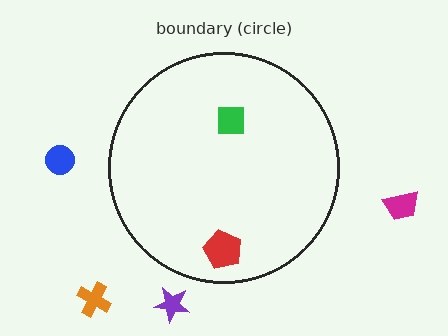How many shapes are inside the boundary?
2 inside, 4 outside.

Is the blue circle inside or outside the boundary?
Outside.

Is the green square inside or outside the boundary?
Inside.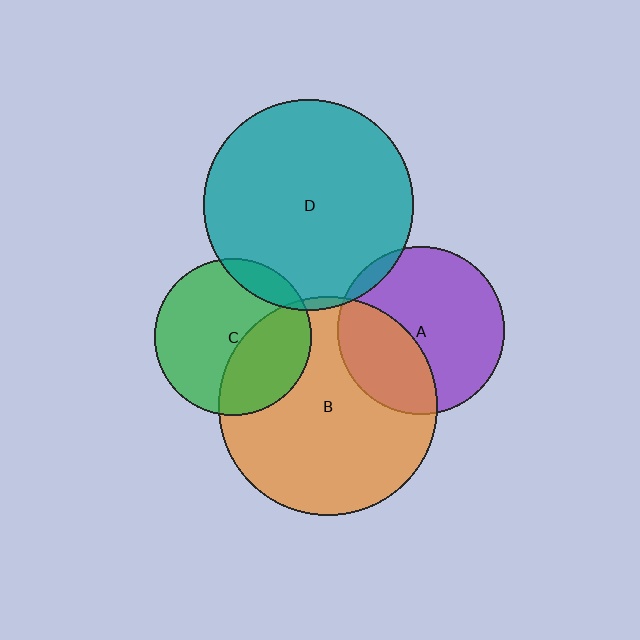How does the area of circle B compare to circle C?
Approximately 2.0 times.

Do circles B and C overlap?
Yes.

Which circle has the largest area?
Circle B (orange).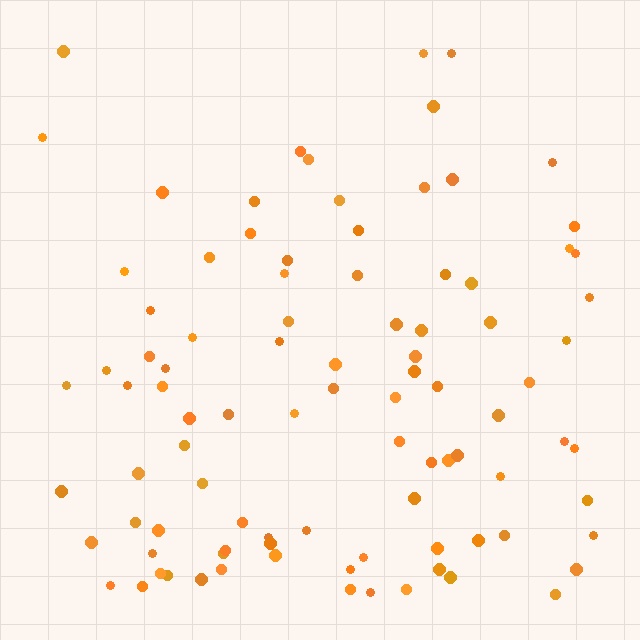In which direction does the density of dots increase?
From top to bottom, with the bottom side densest.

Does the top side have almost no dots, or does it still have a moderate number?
Still a moderate number, just noticeably fewer than the bottom.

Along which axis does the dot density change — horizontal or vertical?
Vertical.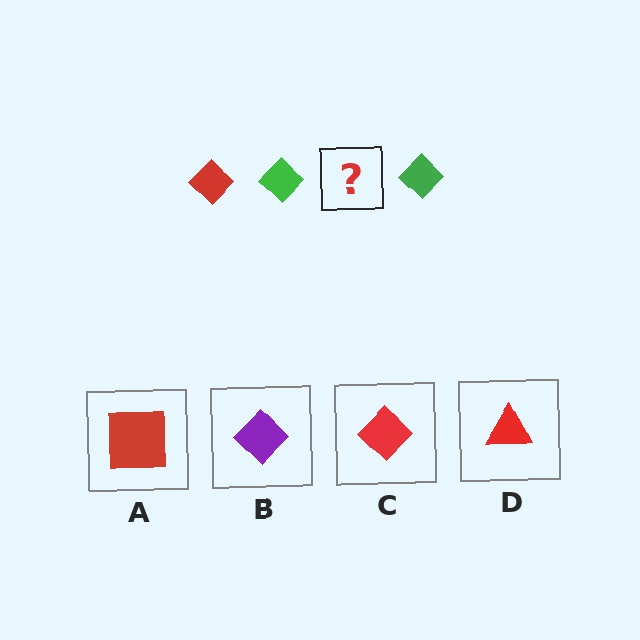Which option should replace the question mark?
Option C.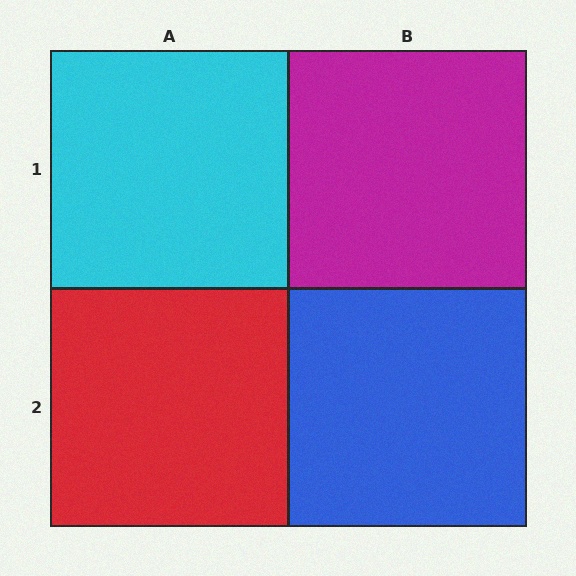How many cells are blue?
1 cell is blue.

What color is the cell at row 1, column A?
Cyan.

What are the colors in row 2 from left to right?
Red, blue.